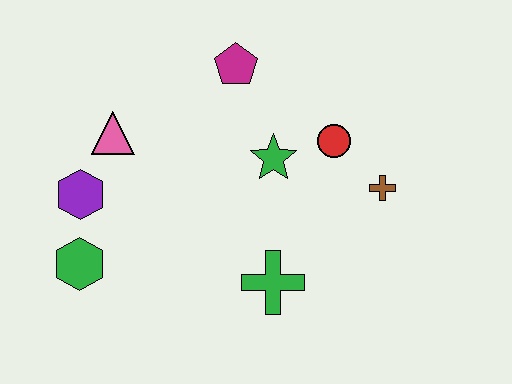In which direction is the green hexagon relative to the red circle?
The green hexagon is to the left of the red circle.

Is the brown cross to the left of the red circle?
No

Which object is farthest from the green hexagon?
The brown cross is farthest from the green hexagon.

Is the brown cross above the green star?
No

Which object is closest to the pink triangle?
The purple hexagon is closest to the pink triangle.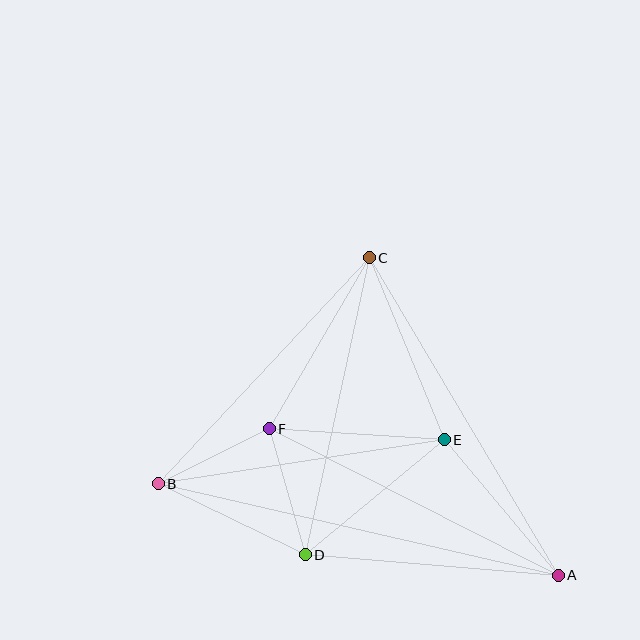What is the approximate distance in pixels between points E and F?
The distance between E and F is approximately 175 pixels.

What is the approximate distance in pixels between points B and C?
The distance between B and C is approximately 309 pixels.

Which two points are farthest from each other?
Points A and B are farthest from each other.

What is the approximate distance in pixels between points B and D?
The distance between B and D is approximately 164 pixels.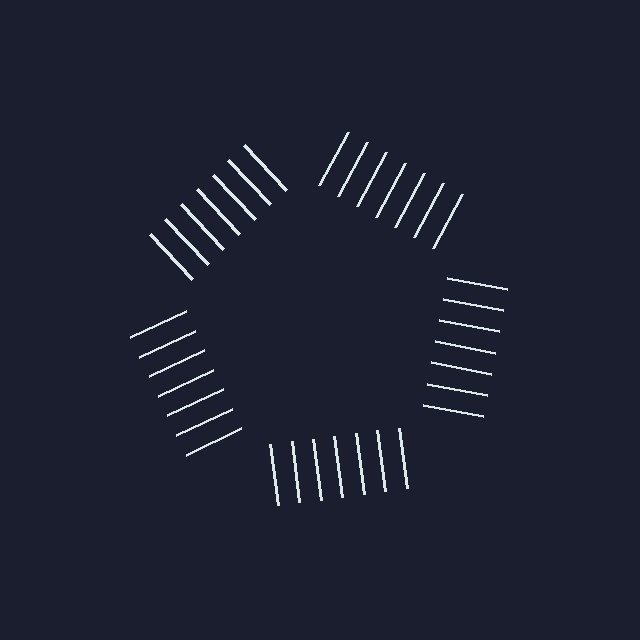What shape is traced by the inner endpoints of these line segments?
An illusory pentagon — the line segments terminate on its edges but no continuous stroke is drawn.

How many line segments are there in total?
35 — 7 along each of the 5 edges.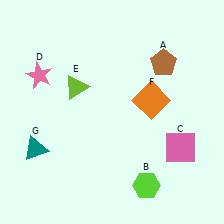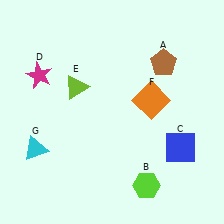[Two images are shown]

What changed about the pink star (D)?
In Image 1, D is pink. In Image 2, it changed to magenta.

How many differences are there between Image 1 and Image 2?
There are 3 differences between the two images.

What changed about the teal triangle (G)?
In Image 1, G is teal. In Image 2, it changed to cyan.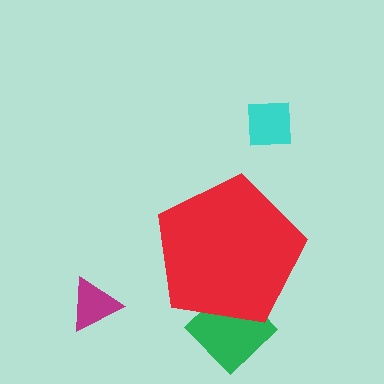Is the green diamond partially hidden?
Yes, the green diamond is partially hidden behind the red pentagon.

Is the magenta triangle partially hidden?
No, the magenta triangle is fully visible.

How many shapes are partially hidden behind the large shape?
1 shape is partially hidden.